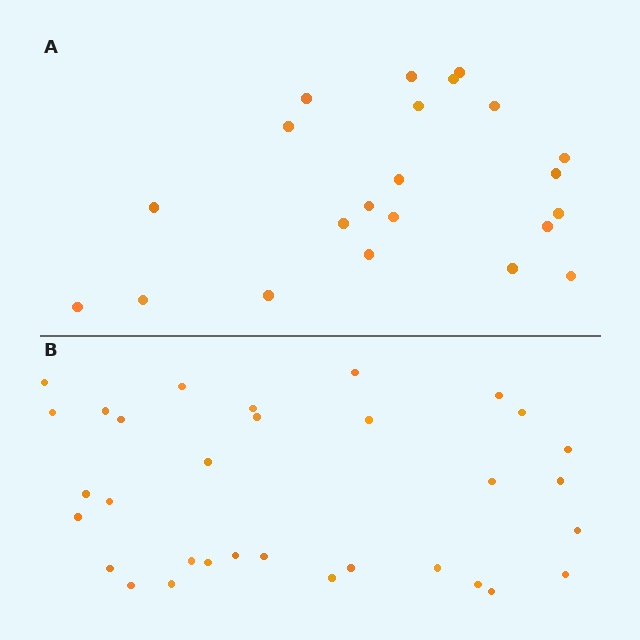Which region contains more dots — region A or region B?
Region B (the bottom region) has more dots.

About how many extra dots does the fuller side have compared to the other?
Region B has roughly 10 or so more dots than region A.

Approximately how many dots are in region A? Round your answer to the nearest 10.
About 20 dots. (The exact count is 22, which rounds to 20.)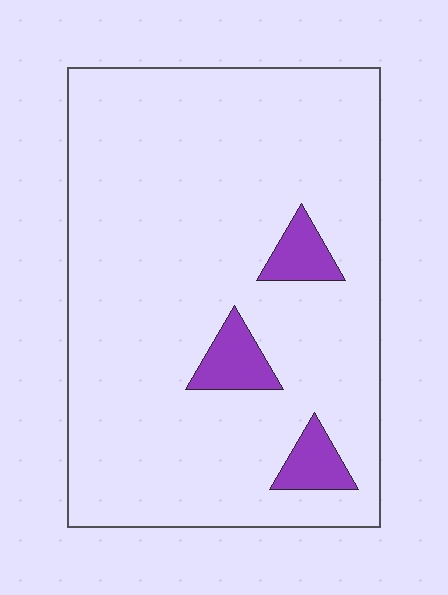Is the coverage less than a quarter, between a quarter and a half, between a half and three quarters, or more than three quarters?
Less than a quarter.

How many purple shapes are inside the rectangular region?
3.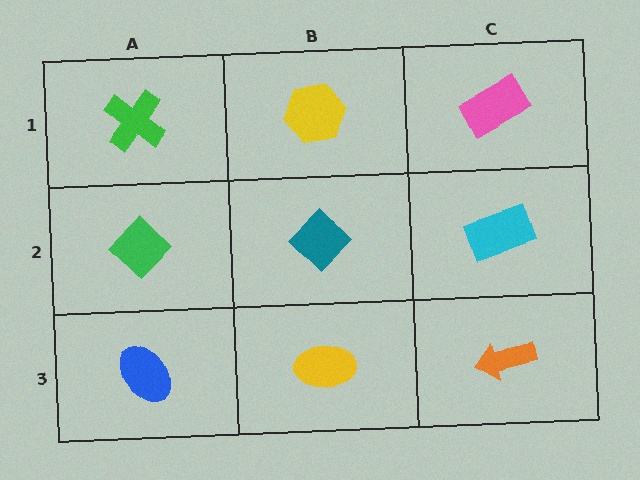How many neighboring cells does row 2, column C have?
3.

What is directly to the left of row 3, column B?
A blue ellipse.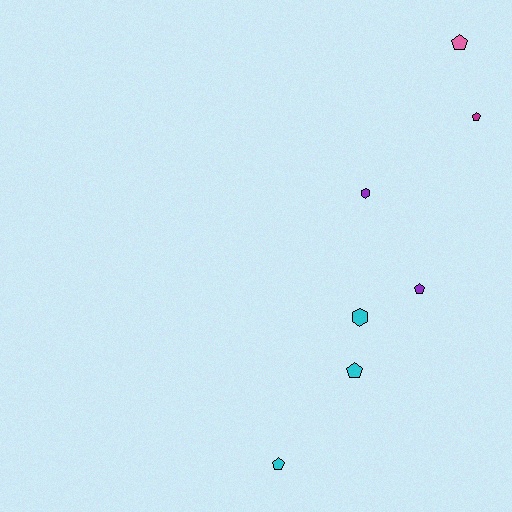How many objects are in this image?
There are 7 objects.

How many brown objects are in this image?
There are no brown objects.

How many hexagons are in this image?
There are 2 hexagons.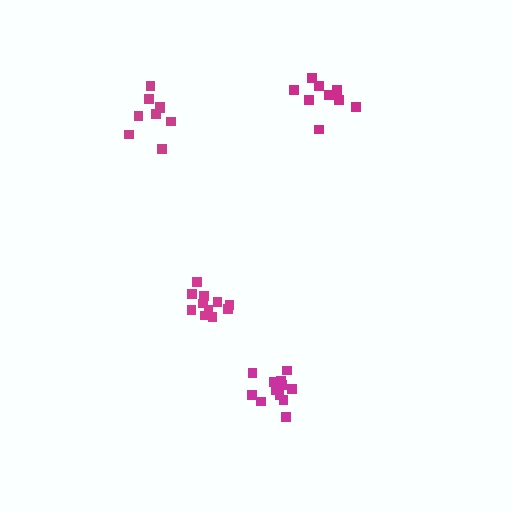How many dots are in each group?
Group 1: 11 dots, Group 2: 9 dots, Group 3: 12 dots, Group 4: 9 dots (41 total).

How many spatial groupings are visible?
There are 4 spatial groupings.